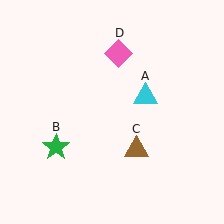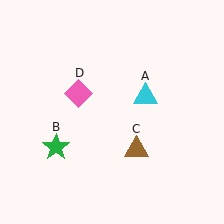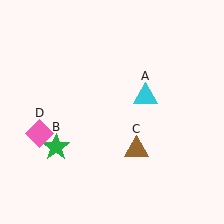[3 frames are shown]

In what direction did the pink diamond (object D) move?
The pink diamond (object D) moved down and to the left.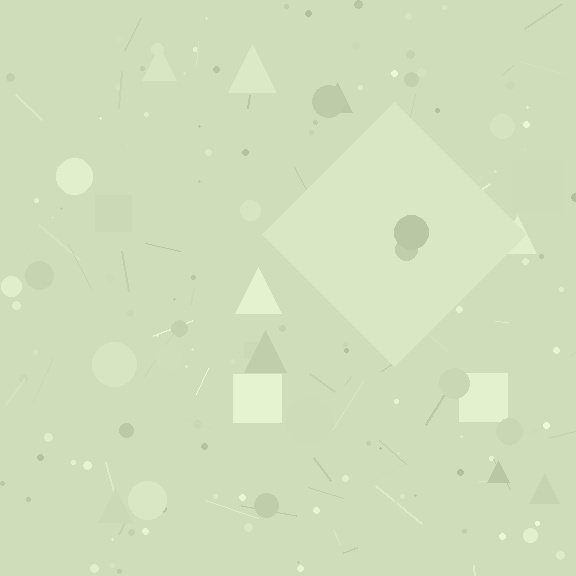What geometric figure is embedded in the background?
A diamond is embedded in the background.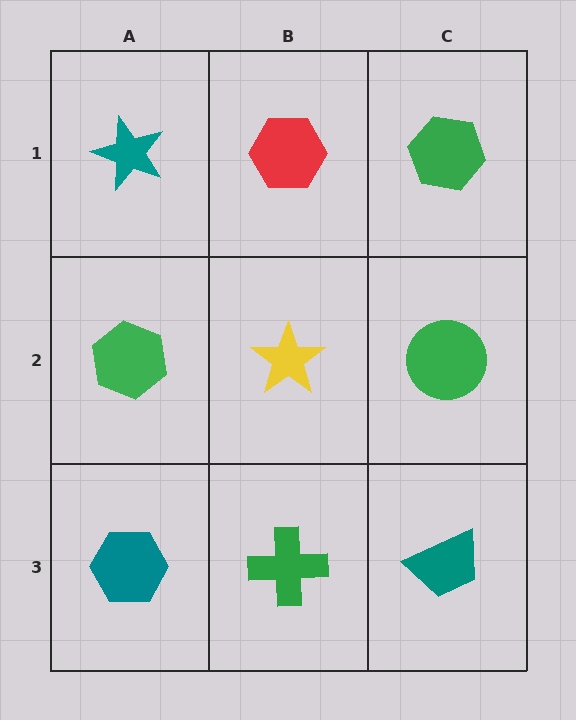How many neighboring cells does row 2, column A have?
3.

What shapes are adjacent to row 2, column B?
A red hexagon (row 1, column B), a green cross (row 3, column B), a green hexagon (row 2, column A), a green circle (row 2, column C).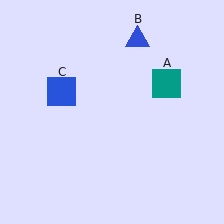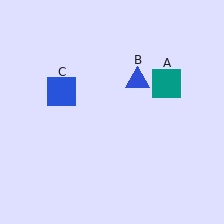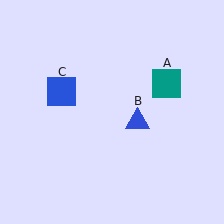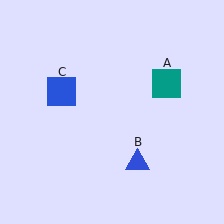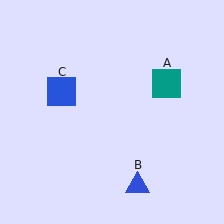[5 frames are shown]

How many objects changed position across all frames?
1 object changed position: blue triangle (object B).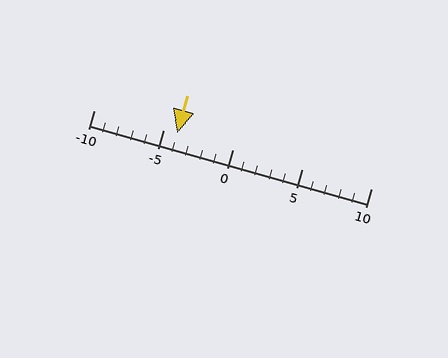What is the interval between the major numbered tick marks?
The major tick marks are spaced 5 units apart.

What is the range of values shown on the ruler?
The ruler shows values from -10 to 10.